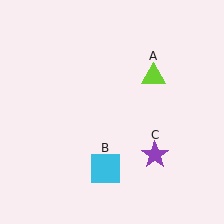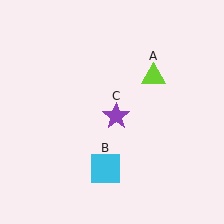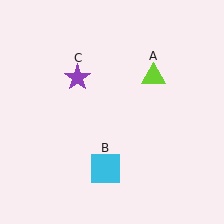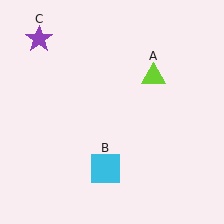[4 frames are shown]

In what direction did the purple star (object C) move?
The purple star (object C) moved up and to the left.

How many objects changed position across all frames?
1 object changed position: purple star (object C).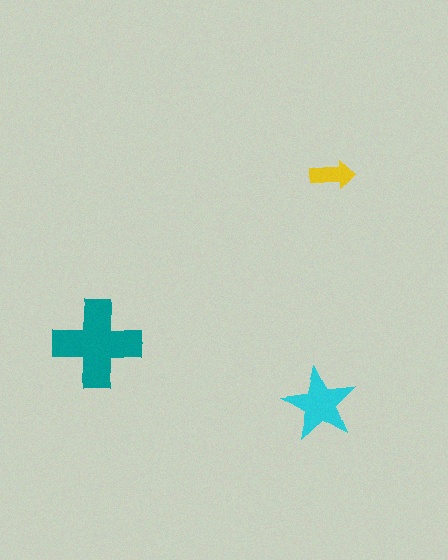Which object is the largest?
The teal cross.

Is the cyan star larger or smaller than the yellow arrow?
Larger.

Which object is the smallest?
The yellow arrow.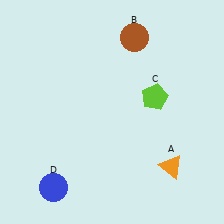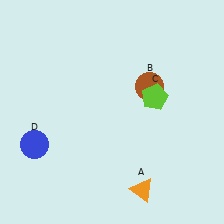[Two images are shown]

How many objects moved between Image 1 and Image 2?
3 objects moved between the two images.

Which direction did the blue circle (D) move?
The blue circle (D) moved up.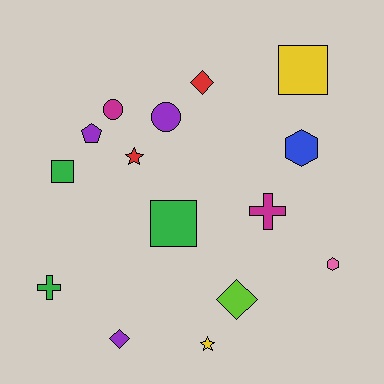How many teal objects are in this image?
There are no teal objects.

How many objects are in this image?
There are 15 objects.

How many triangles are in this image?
There are no triangles.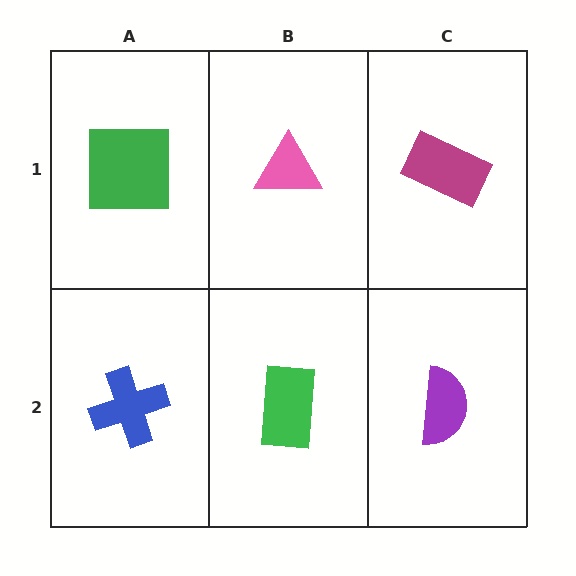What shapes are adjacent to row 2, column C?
A magenta rectangle (row 1, column C), a green rectangle (row 2, column B).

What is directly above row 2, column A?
A green square.